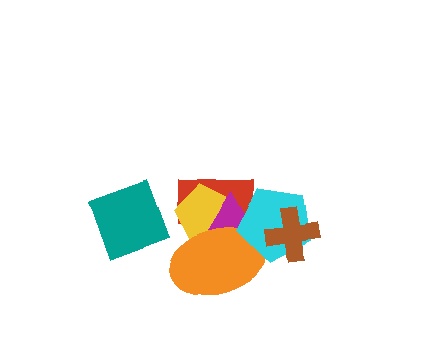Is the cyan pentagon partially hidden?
Yes, it is partially covered by another shape.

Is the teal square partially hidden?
No, no other shape covers it.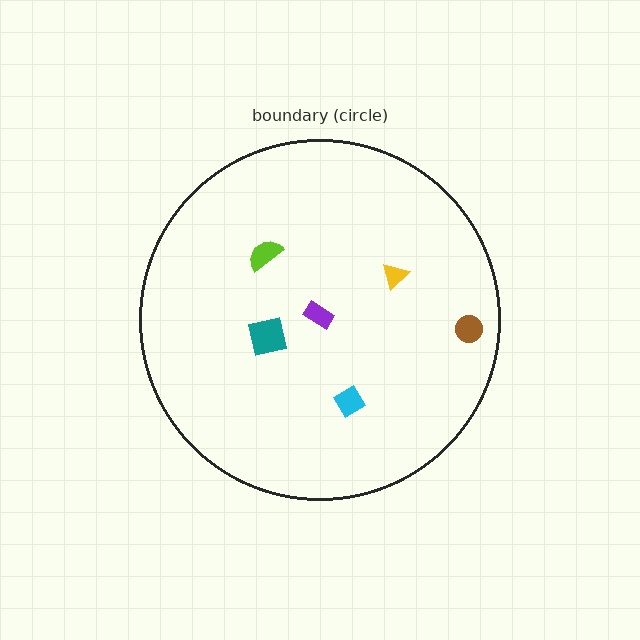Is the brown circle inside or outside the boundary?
Inside.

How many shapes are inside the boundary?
6 inside, 0 outside.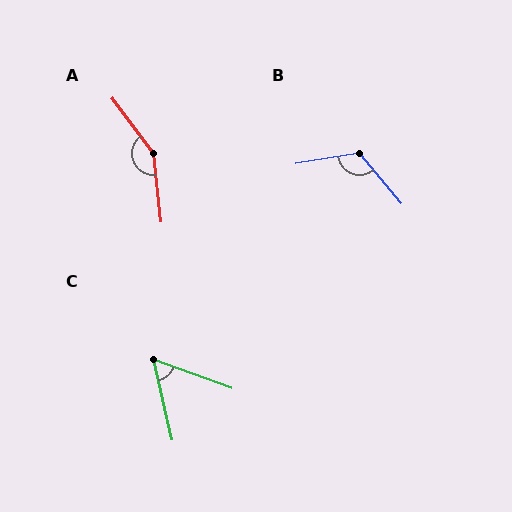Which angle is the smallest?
C, at approximately 57 degrees.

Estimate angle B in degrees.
Approximately 121 degrees.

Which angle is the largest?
A, at approximately 150 degrees.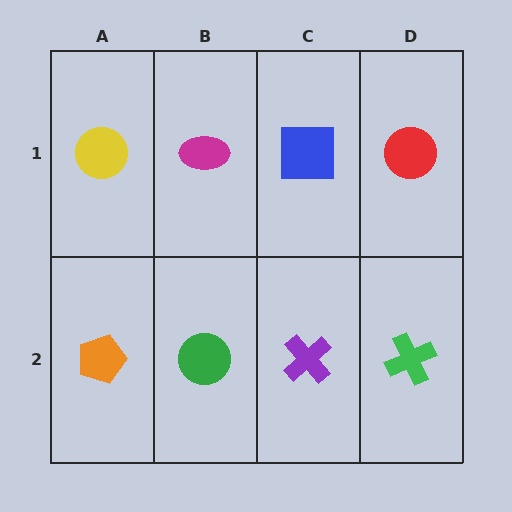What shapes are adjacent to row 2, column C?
A blue square (row 1, column C), a green circle (row 2, column B), a green cross (row 2, column D).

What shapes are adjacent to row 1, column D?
A green cross (row 2, column D), a blue square (row 1, column C).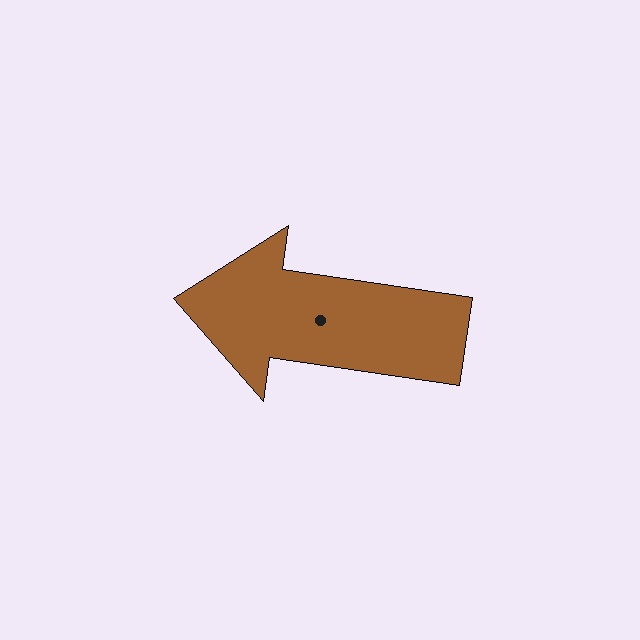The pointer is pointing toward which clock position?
Roughly 9 o'clock.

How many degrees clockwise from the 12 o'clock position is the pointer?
Approximately 278 degrees.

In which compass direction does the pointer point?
West.